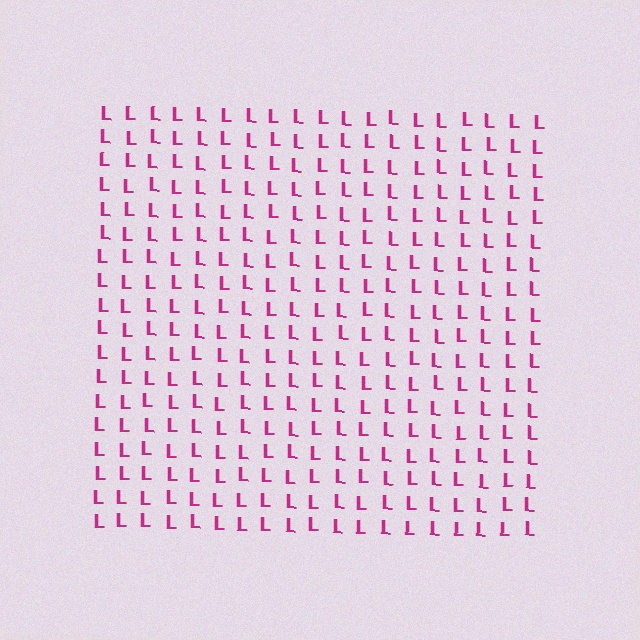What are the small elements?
The small elements are letter L's.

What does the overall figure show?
The overall figure shows a square.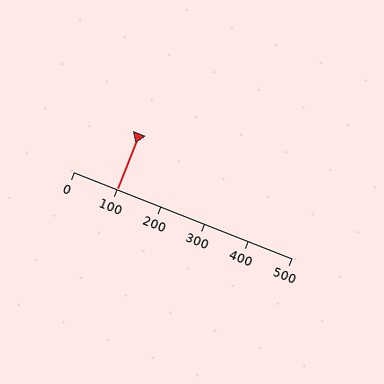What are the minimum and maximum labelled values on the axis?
The axis runs from 0 to 500.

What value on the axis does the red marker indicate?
The marker indicates approximately 100.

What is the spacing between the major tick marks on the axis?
The major ticks are spaced 100 apart.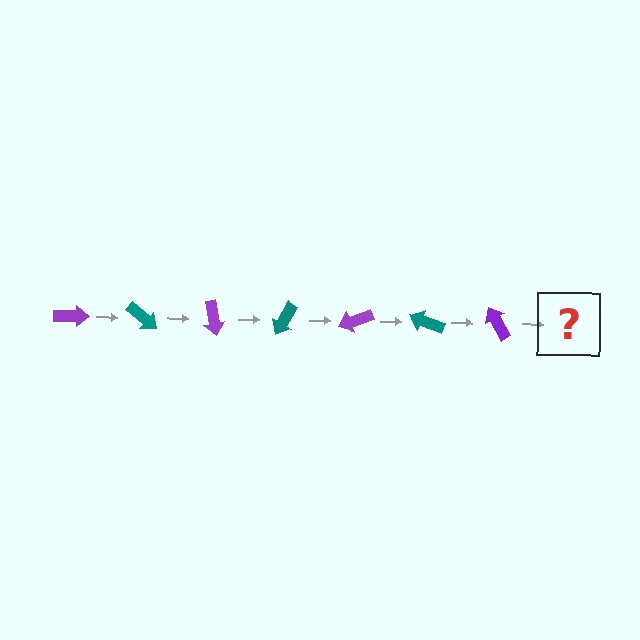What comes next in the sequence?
The next element should be a teal arrow, rotated 280 degrees from the start.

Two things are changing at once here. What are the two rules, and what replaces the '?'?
The two rules are that it rotates 40 degrees each step and the color cycles through purple and teal. The '?' should be a teal arrow, rotated 280 degrees from the start.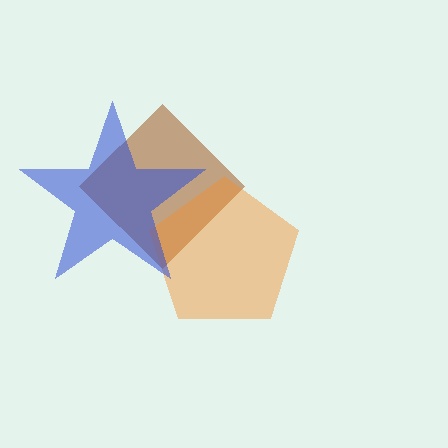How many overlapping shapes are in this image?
There are 3 overlapping shapes in the image.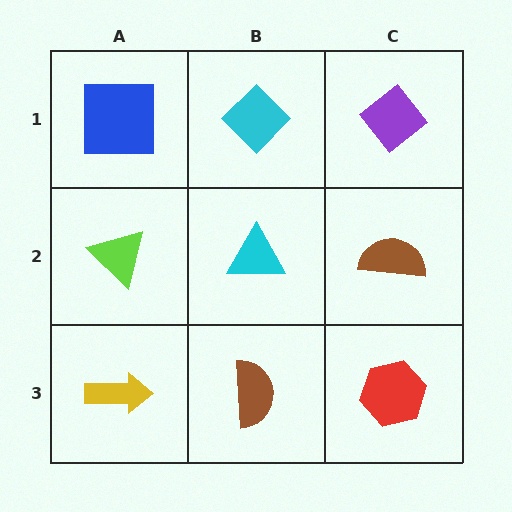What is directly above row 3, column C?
A brown semicircle.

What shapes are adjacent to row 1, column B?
A cyan triangle (row 2, column B), a blue square (row 1, column A), a purple diamond (row 1, column C).